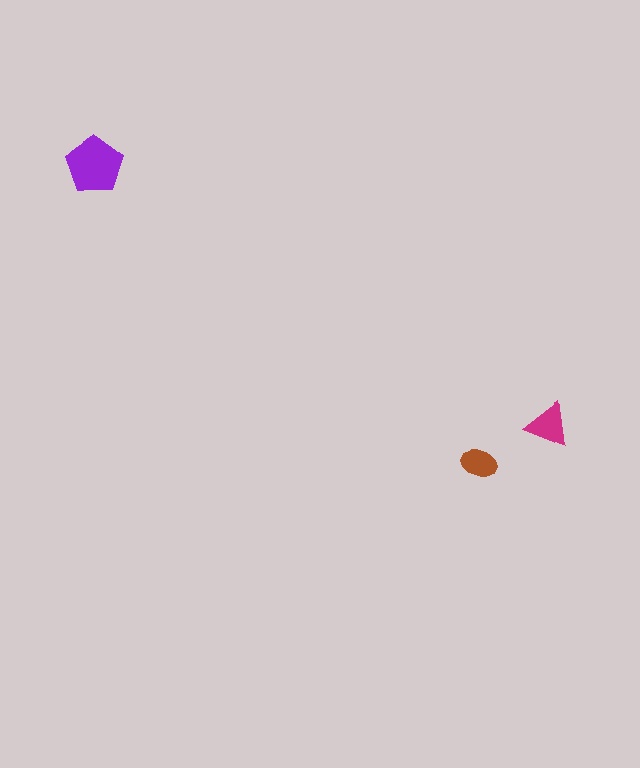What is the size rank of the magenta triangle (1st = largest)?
2nd.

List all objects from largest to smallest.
The purple pentagon, the magenta triangle, the brown ellipse.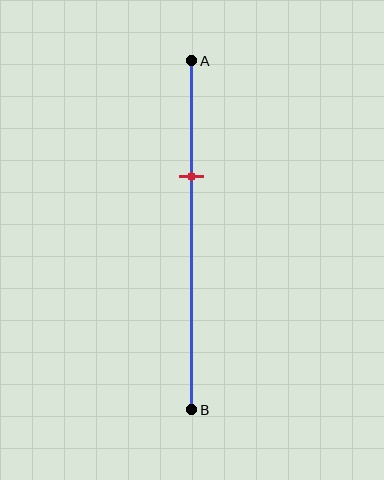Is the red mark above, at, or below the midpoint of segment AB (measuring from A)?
The red mark is above the midpoint of segment AB.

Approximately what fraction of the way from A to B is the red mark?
The red mark is approximately 35% of the way from A to B.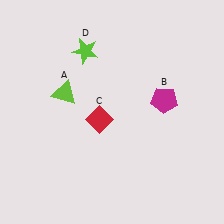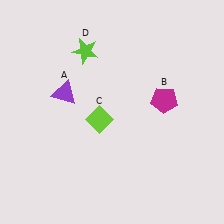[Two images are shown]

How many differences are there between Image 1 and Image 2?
There are 2 differences between the two images.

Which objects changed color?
A changed from lime to purple. C changed from red to lime.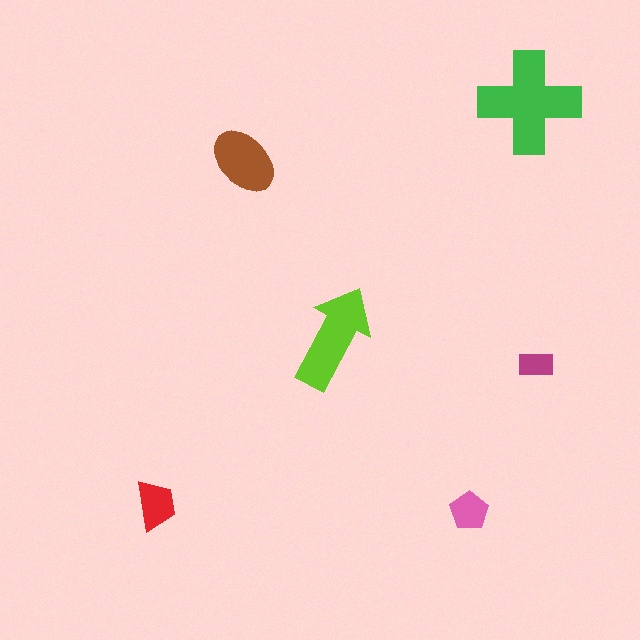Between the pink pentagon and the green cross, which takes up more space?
The green cross.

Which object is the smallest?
The magenta rectangle.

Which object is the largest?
The green cross.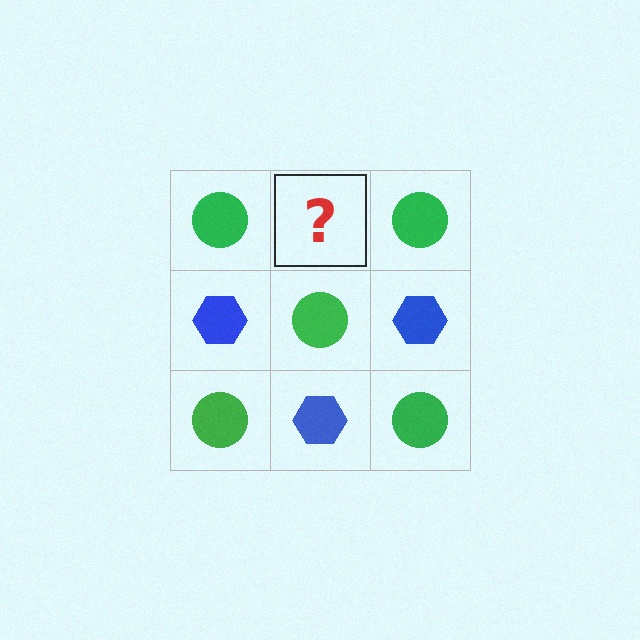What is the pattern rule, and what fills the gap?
The rule is that it alternates green circle and blue hexagon in a checkerboard pattern. The gap should be filled with a blue hexagon.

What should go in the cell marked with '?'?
The missing cell should contain a blue hexagon.